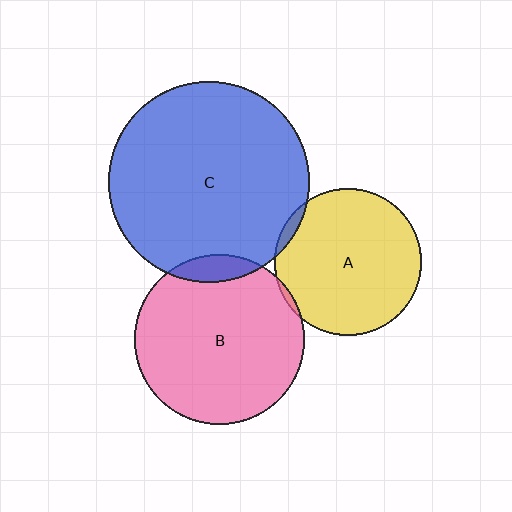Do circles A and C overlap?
Yes.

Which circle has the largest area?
Circle C (blue).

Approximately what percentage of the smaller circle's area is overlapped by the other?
Approximately 5%.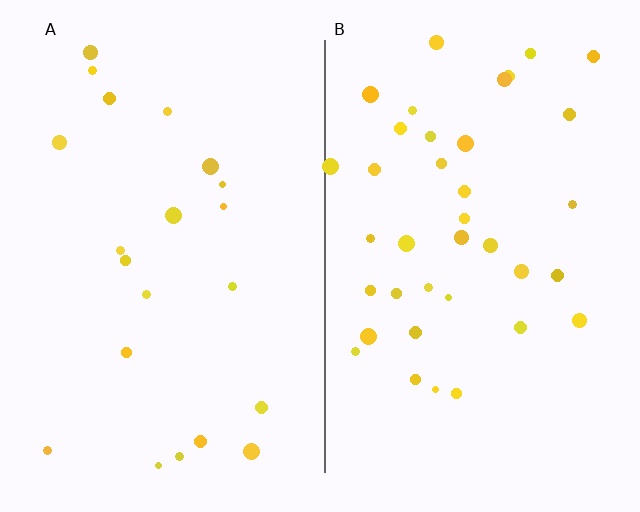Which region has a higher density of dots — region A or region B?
B (the right).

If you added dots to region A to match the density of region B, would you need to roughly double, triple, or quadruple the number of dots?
Approximately double.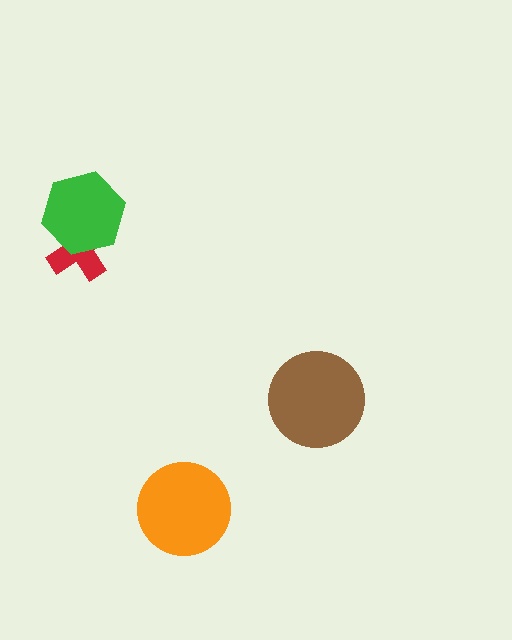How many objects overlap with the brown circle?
0 objects overlap with the brown circle.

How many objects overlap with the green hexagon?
1 object overlaps with the green hexagon.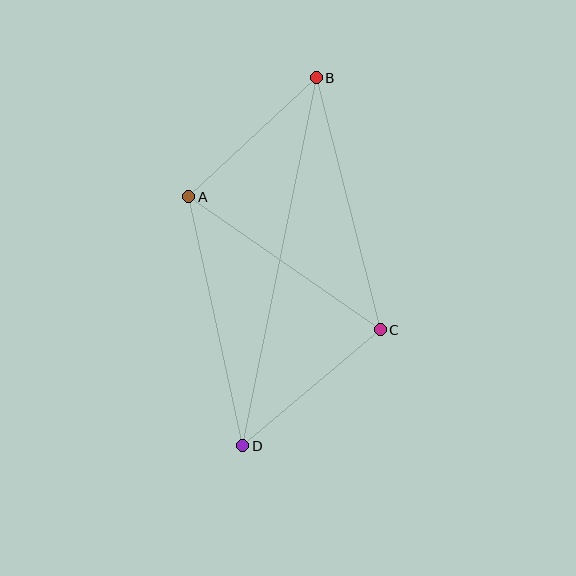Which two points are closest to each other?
Points A and B are closest to each other.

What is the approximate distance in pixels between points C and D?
The distance between C and D is approximately 180 pixels.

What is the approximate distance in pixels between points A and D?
The distance between A and D is approximately 255 pixels.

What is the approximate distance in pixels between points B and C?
The distance between B and C is approximately 260 pixels.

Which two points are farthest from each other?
Points B and D are farthest from each other.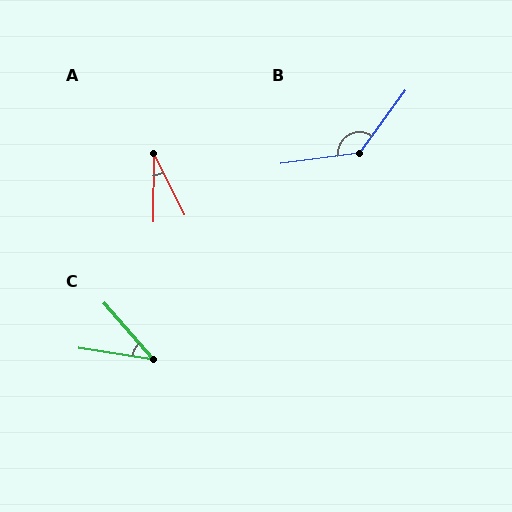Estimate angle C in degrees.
Approximately 40 degrees.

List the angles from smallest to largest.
A (27°), C (40°), B (134°).